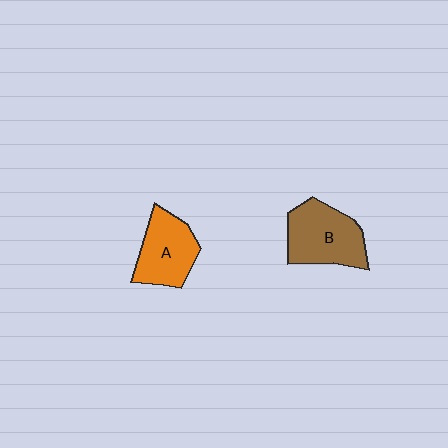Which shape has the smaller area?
Shape A (orange).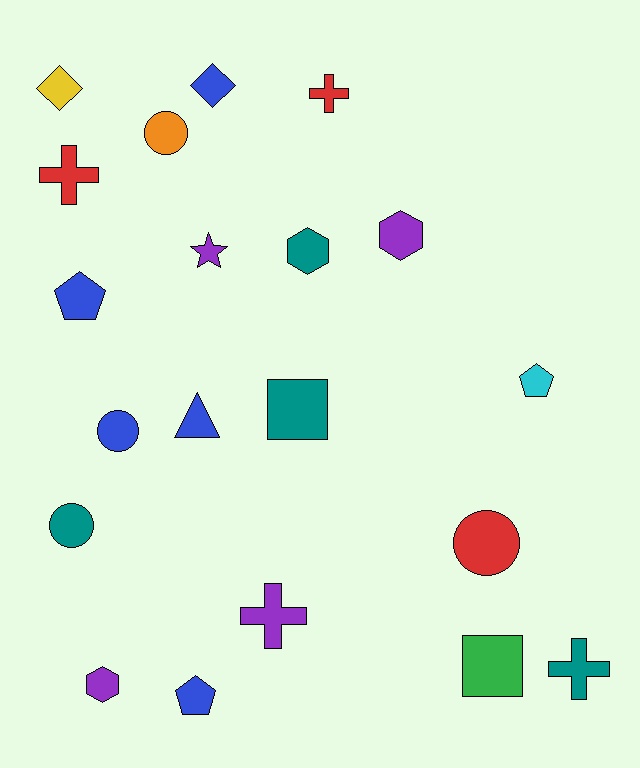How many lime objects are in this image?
There are no lime objects.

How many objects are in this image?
There are 20 objects.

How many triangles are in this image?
There is 1 triangle.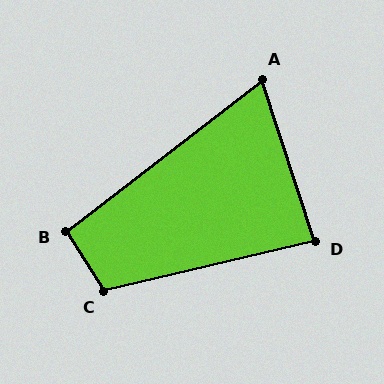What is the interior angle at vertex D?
Approximately 85 degrees (approximately right).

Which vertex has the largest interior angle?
C, at approximately 110 degrees.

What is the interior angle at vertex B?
Approximately 95 degrees (approximately right).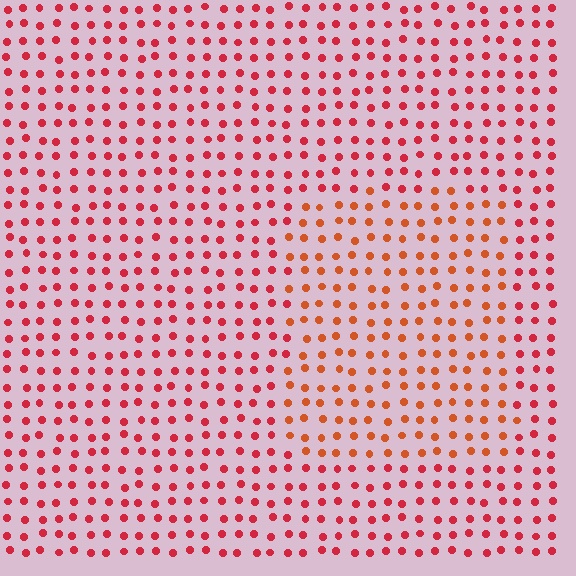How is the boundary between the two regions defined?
The boundary is defined purely by a slight shift in hue (about 26 degrees). Spacing, size, and orientation are identical on both sides.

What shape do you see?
I see a rectangle.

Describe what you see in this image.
The image is filled with small red elements in a uniform arrangement. A rectangle-shaped region is visible where the elements are tinted to a slightly different hue, forming a subtle color boundary.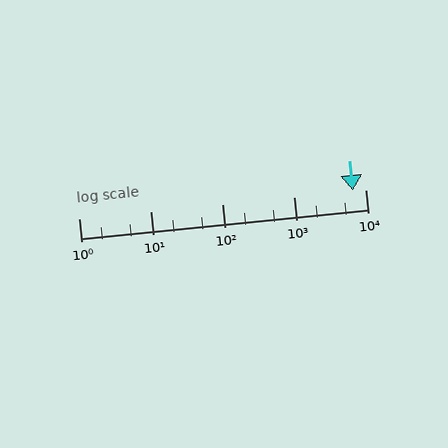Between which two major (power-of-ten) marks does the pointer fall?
The pointer is between 1000 and 10000.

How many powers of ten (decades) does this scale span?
The scale spans 4 decades, from 1 to 10000.